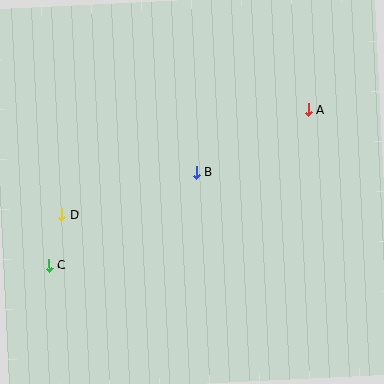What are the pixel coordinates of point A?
Point A is at (308, 110).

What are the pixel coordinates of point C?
Point C is at (49, 266).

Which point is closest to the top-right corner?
Point A is closest to the top-right corner.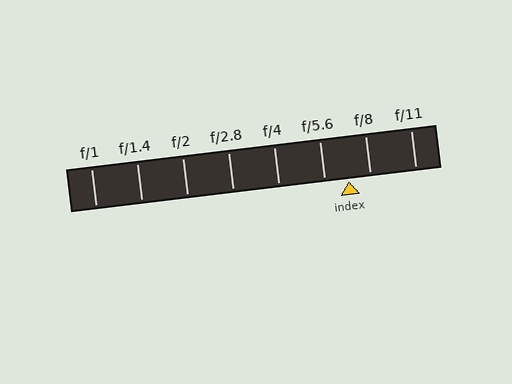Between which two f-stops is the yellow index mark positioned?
The index mark is between f/5.6 and f/8.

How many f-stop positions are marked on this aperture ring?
There are 8 f-stop positions marked.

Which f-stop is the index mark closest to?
The index mark is closest to f/8.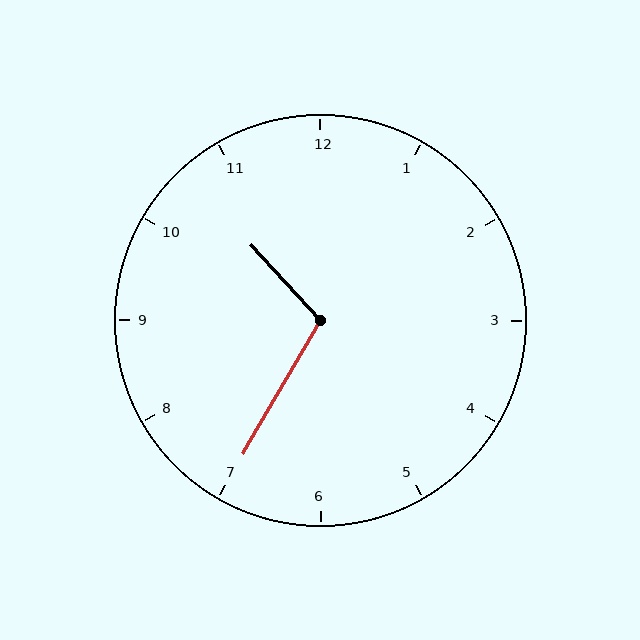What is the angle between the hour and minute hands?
Approximately 108 degrees.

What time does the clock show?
10:35.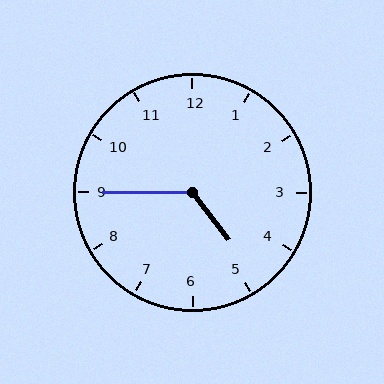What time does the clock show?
4:45.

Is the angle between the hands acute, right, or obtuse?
It is obtuse.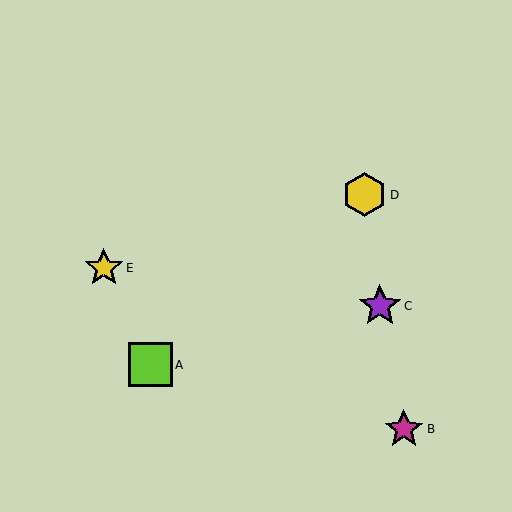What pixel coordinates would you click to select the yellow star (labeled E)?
Click at (104, 268) to select the yellow star E.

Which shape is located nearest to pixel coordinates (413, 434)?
The magenta star (labeled B) at (404, 429) is nearest to that location.